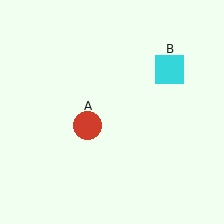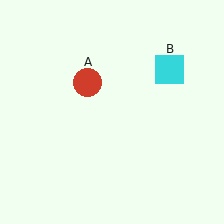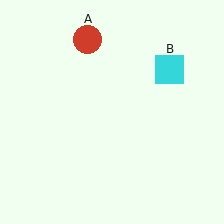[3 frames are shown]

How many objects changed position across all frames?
1 object changed position: red circle (object A).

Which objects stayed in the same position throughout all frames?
Cyan square (object B) remained stationary.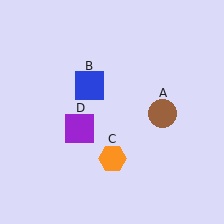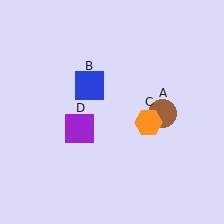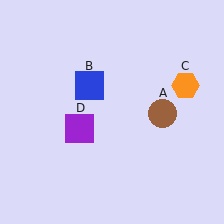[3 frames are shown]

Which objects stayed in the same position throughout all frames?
Brown circle (object A) and blue square (object B) and purple square (object D) remained stationary.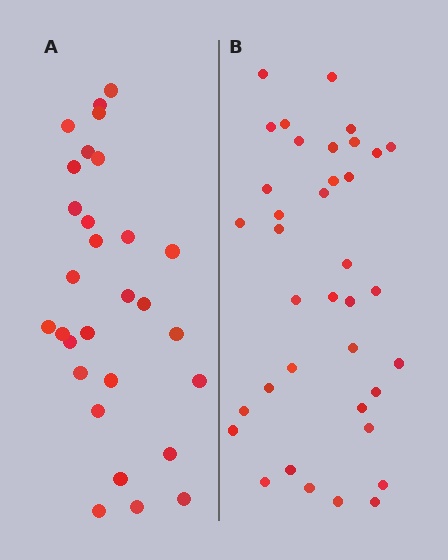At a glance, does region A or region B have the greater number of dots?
Region B (the right region) has more dots.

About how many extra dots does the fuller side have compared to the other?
Region B has roughly 8 or so more dots than region A.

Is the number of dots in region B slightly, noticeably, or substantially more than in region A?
Region B has noticeably more, but not dramatically so. The ratio is roughly 1.3 to 1.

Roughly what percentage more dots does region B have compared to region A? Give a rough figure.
About 30% more.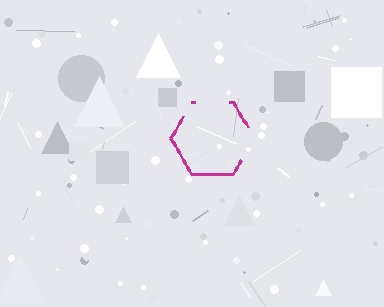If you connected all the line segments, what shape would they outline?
They would outline a hexagon.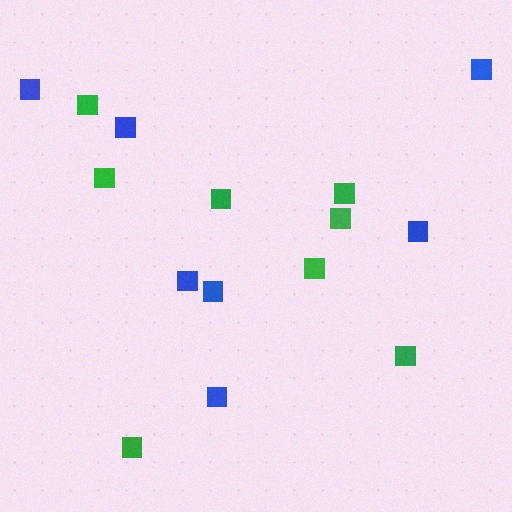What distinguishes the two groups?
There are 2 groups: one group of green squares (8) and one group of blue squares (7).